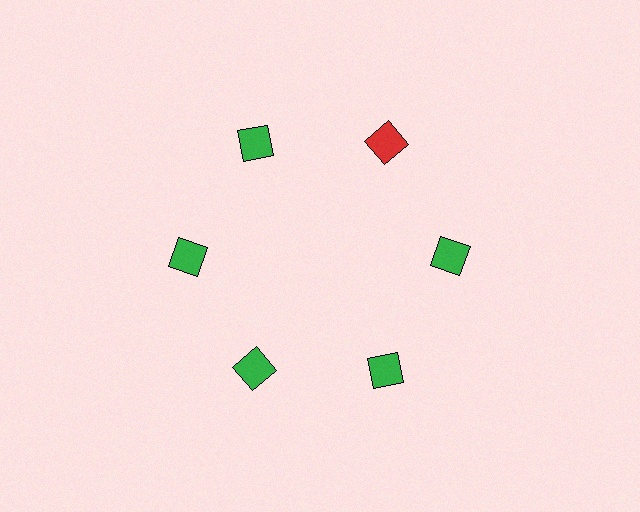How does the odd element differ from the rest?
It has a different color: red instead of green.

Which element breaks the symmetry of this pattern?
The red square at roughly the 1 o'clock position breaks the symmetry. All other shapes are green squares.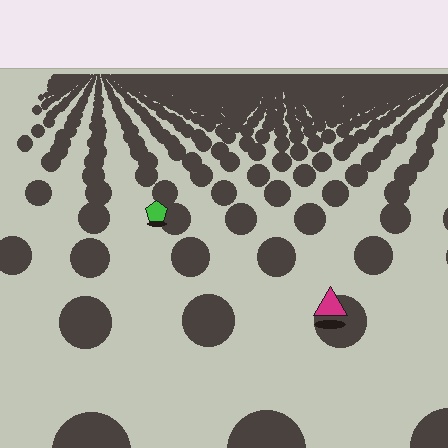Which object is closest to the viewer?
The magenta triangle is closest. The texture marks near it are larger and more spread out.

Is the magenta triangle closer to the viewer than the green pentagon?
Yes. The magenta triangle is closer — you can tell from the texture gradient: the ground texture is coarser near it.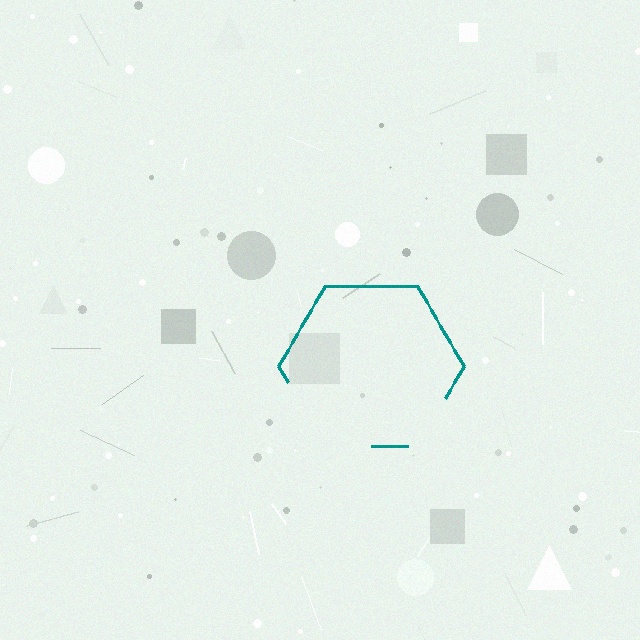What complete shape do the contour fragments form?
The contour fragments form a hexagon.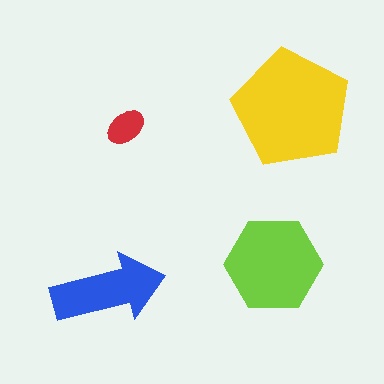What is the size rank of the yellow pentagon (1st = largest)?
1st.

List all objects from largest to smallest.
The yellow pentagon, the lime hexagon, the blue arrow, the red ellipse.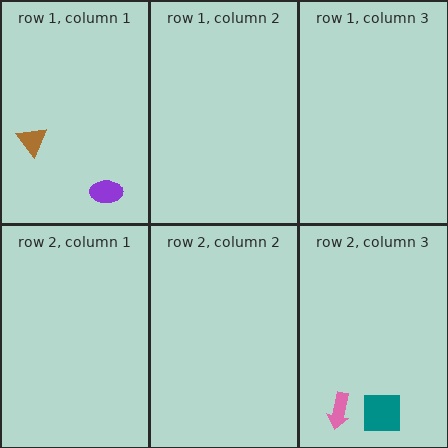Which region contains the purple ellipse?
The row 1, column 1 region.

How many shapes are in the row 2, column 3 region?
2.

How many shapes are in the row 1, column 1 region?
2.